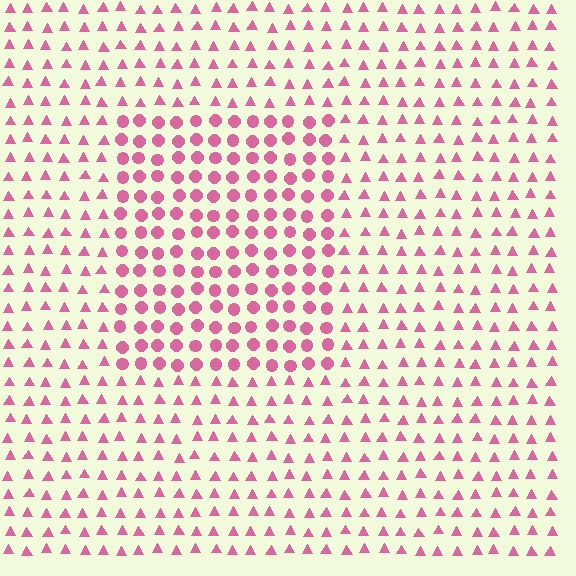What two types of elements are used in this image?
The image uses circles inside the rectangle region and triangles outside it.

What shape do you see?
I see a rectangle.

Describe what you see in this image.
The image is filled with small pink elements arranged in a uniform grid. A rectangle-shaped region contains circles, while the surrounding area contains triangles. The boundary is defined purely by the change in element shape.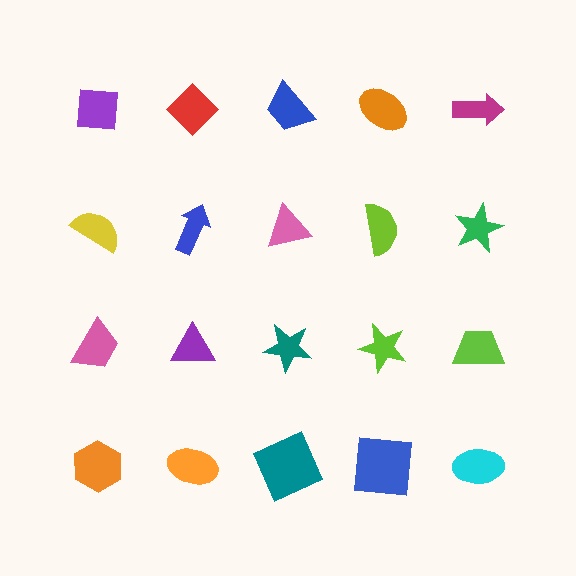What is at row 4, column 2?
An orange ellipse.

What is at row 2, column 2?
A blue arrow.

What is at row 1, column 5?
A magenta arrow.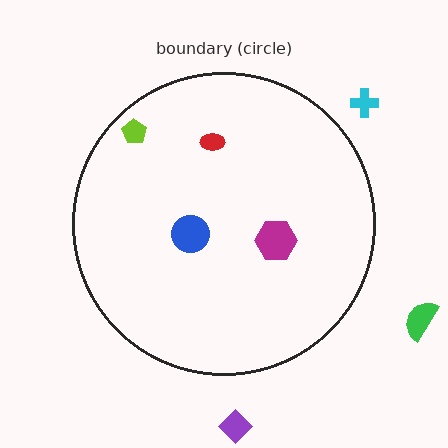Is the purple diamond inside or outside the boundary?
Outside.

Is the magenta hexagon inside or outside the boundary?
Inside.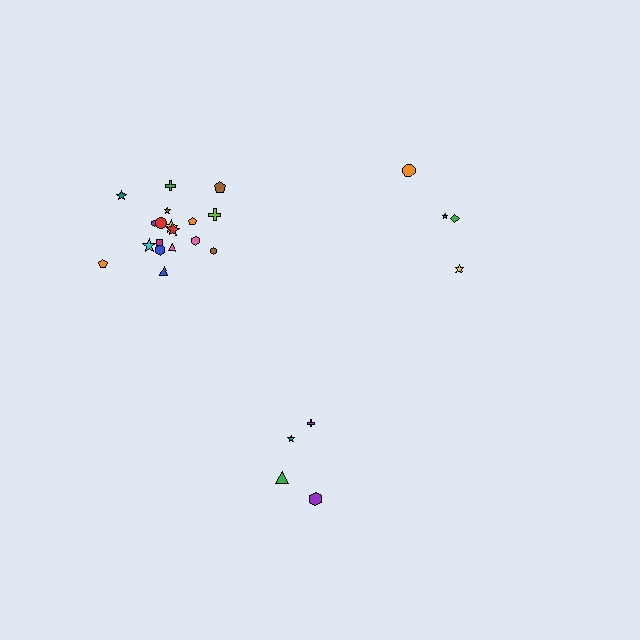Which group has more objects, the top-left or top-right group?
The top-left group.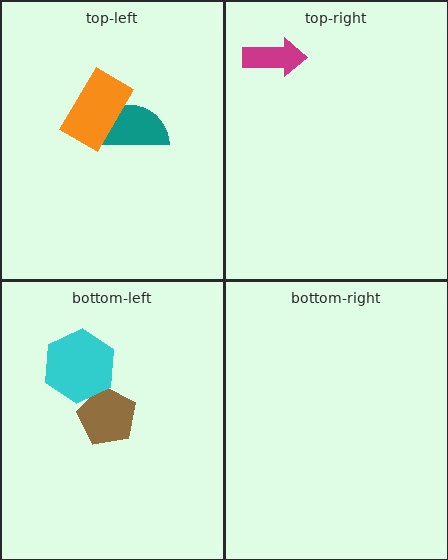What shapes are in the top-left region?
The teal semicircle, the orange rectangle.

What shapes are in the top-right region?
The magenta arrow.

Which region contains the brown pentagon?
The bottom-left region.